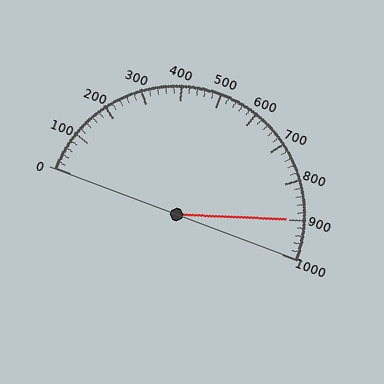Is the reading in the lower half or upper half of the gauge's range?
The reading is in the upper half of the range (0 to 1000).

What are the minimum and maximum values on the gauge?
The gauge ranges from 0 to 1000.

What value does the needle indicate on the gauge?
The needle indicates approximately 900.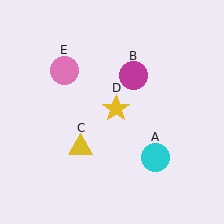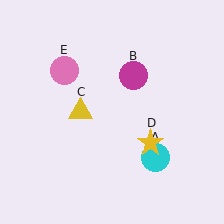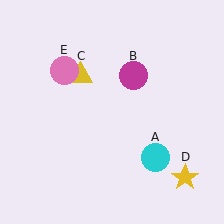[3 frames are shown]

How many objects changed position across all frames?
2 objects changed position: yellow triangle (object C), yellow star (object D).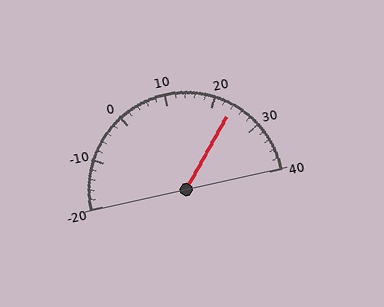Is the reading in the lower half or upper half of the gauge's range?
The reading is in the upper half of the range (-20 to 40).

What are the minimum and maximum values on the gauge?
The gauge ranges from -20 to 40.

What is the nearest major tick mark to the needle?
The nearest major tick mark is 20.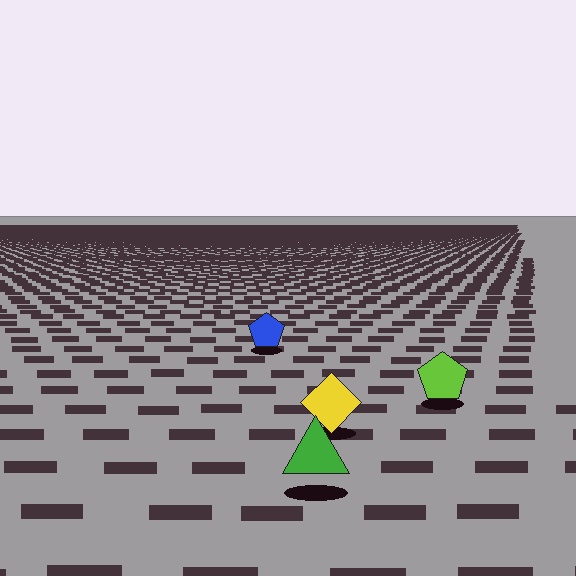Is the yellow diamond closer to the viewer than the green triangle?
No. The green triangle is closer — you can tell from the texture gradient: the ground texture is coarser near it.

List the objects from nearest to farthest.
From nearest to farthest: the green triangle, the yellow diamond, the lime pentagon, the blue pentagon.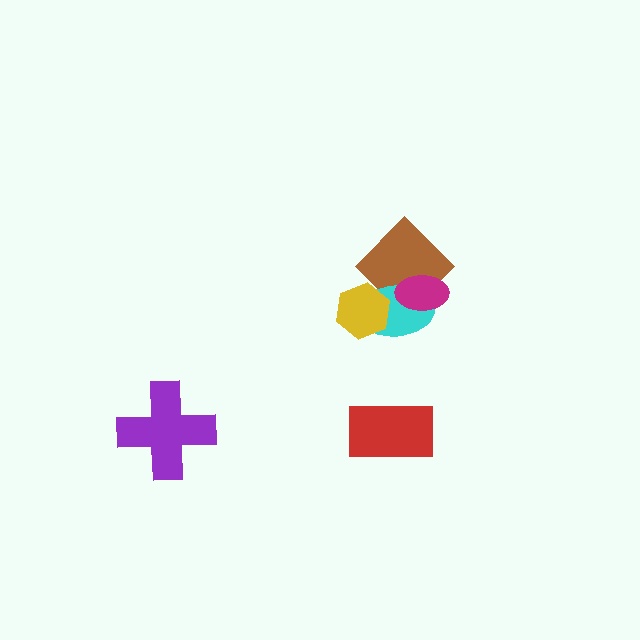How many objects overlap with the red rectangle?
0 objects overlap with the red rectangle.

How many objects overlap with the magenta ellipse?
2 objects overlap with the magenta ellipse.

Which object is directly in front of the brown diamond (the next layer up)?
The cyan ellipse is directly in front of the brown diamond.